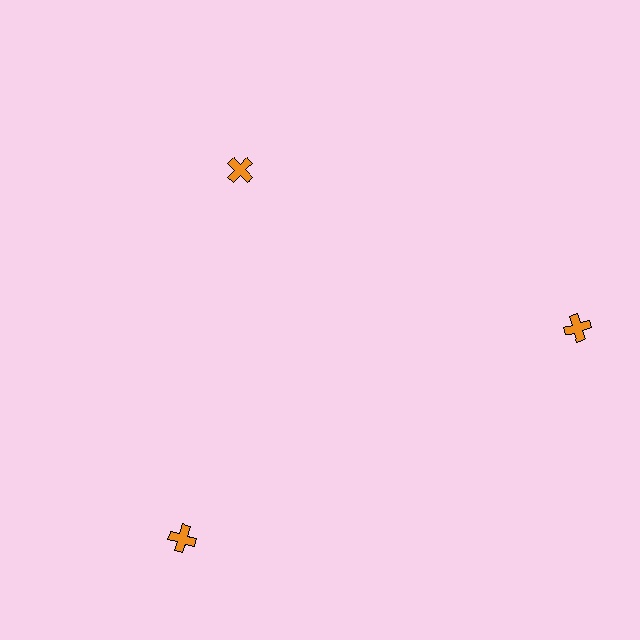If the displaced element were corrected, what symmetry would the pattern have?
It would have 3-fold rotational symmetry — the pattern would map onto itself every 120 degrees.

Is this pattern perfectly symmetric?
No. The 3 orange crosses are arranged in a ring, but one element near the 11 o'clock position is pulled inward toward the center, breaking the 3-fold rotational symmetry.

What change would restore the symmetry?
The symmetry would be restored by moving it outward, back onto the ring so that all 3 crosses sit at equal angles and equal distance from the center.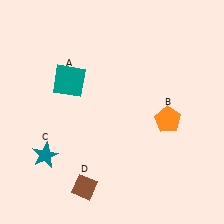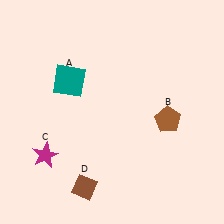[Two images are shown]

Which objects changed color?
B changed from orange to brown. C changed from teal to magenta.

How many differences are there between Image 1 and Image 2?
There are 2 differences between the two images.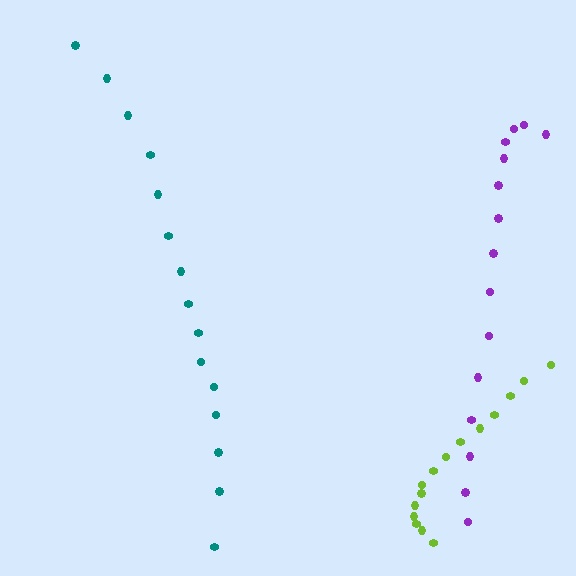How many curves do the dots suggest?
There are 3 distinct paths.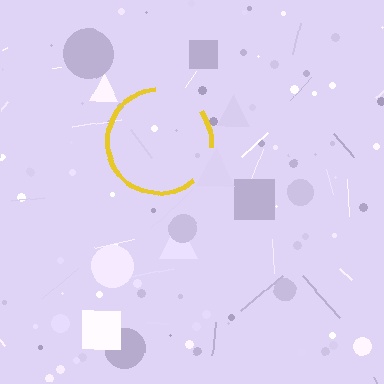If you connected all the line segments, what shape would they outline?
They would outline a circle.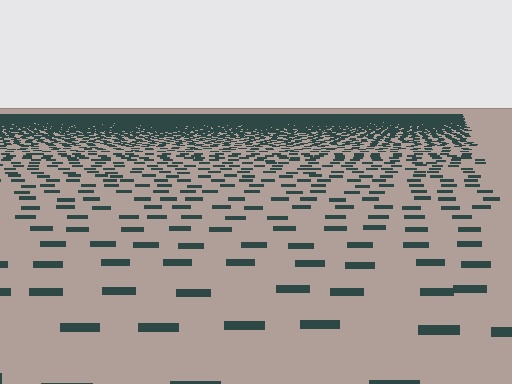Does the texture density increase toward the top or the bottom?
Density increases toward the top.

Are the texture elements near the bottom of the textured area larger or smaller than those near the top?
Larger. Near the bottom, elements are closer to the viewer and appear at a bigger on-screen size.